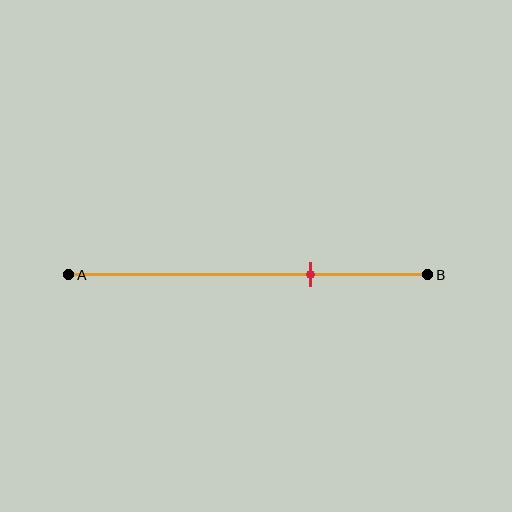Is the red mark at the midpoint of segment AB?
No, the mark is at about 65% from A, not at the 50% midpoint.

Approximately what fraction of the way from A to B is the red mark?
The red mark is approximately 65% of the way from A to B.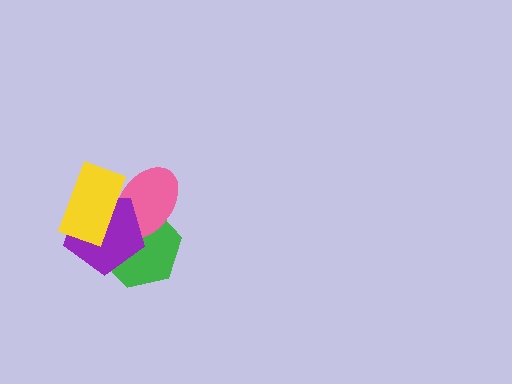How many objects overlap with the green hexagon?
3 objects overlap with the green hexagon.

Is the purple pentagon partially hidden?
Yes, it is partially covered by another shape.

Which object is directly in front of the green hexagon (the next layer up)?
The pink ellipse is directly in front of the green hexagon.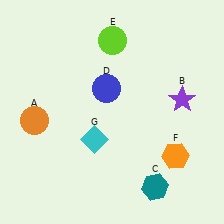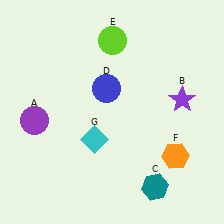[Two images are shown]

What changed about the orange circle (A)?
In Image 1, A is orange. In Image 2, it changed to purple.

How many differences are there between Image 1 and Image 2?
There is 1 difference between the two images.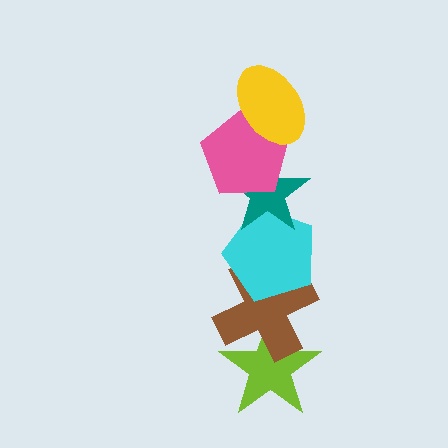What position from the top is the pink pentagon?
The pink pentagon is 2nd from the top.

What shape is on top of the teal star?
The pink pentagon is on top of the teal star.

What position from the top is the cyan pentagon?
The cyan pentagon is 4th from the top.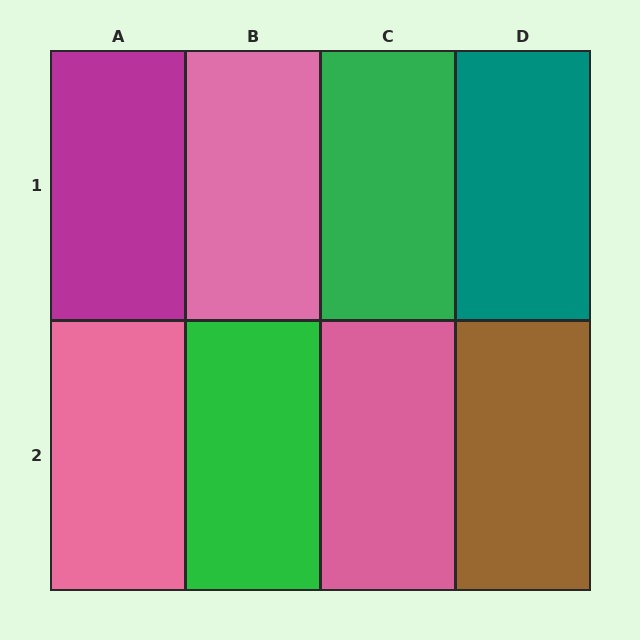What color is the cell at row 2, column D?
Brown.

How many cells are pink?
3 cells are pink.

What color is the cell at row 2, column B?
Green.